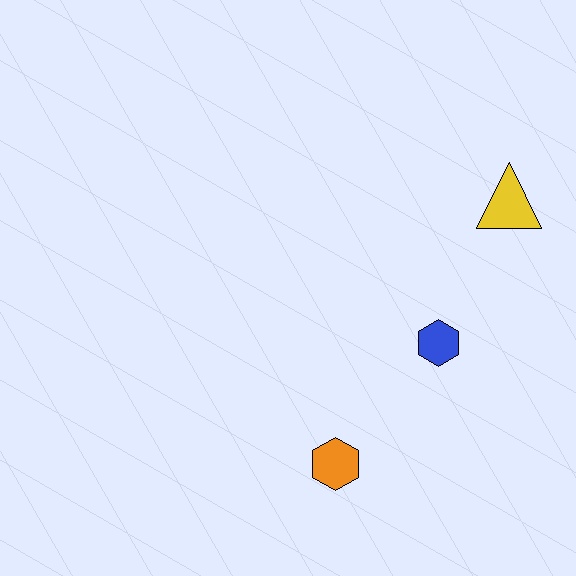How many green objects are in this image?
There are no green objects.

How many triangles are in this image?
There is 1 triangle.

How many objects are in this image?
There are 3 objects.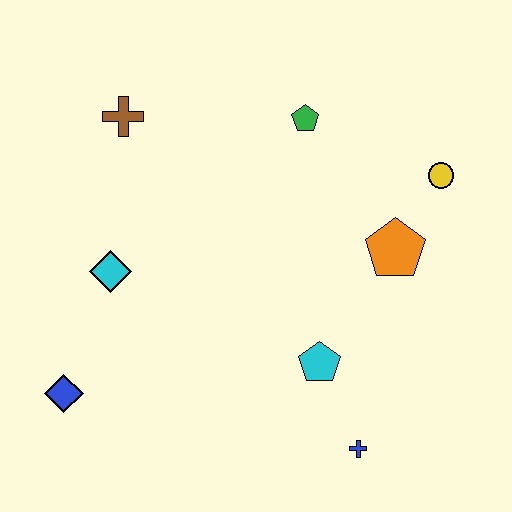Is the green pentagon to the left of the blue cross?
Yes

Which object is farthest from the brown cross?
The blue cross is farthest from the brown cross.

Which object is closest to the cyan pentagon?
The blue cross is closest to the cyan pentagon.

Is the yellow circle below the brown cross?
Yes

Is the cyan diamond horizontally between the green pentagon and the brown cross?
No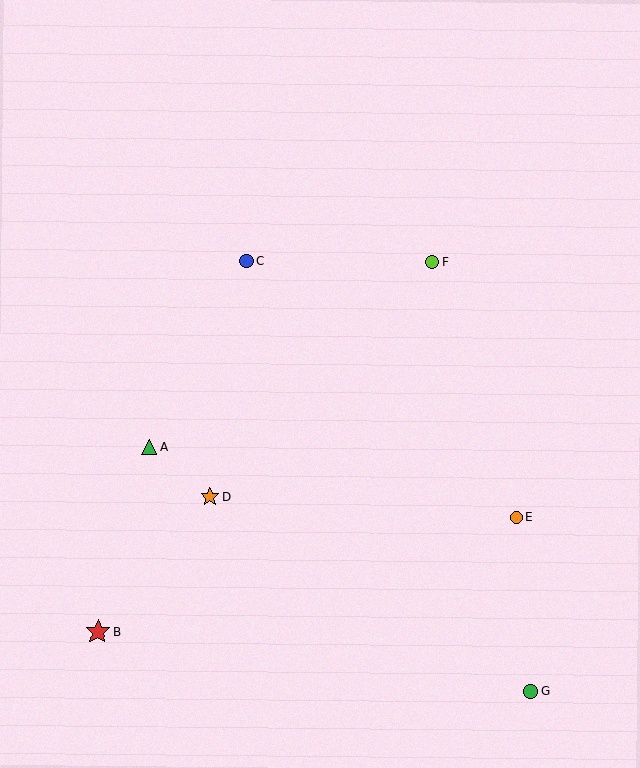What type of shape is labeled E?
Shape E is an orange circle.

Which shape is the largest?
The red star (labeled B) is the largest.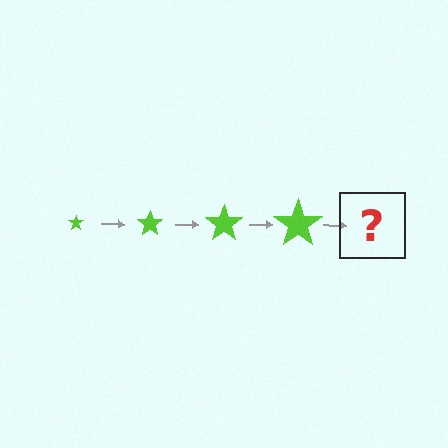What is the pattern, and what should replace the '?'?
The pattern is that the star gets progressively larger each step. The '?' should be a lime star, larger than the previous one.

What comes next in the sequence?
The next element should be a lime star, larger than the previous one.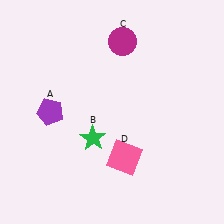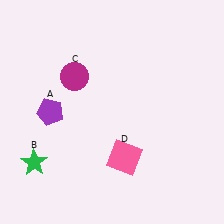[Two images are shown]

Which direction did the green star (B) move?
The green star (B) moved left.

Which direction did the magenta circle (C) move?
The magenta circle (C) moved left.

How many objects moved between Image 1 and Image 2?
2 objects moved between the two images.